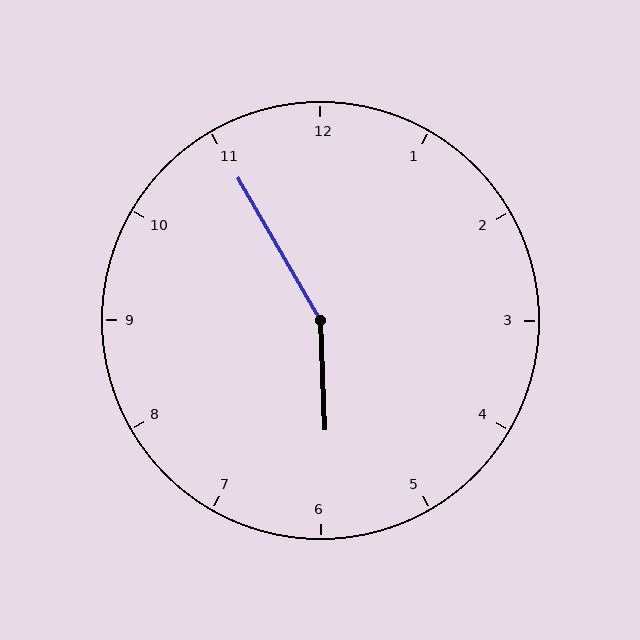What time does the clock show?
5:55.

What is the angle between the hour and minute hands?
Approximately 152 degrees.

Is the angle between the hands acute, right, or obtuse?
It is obtuse.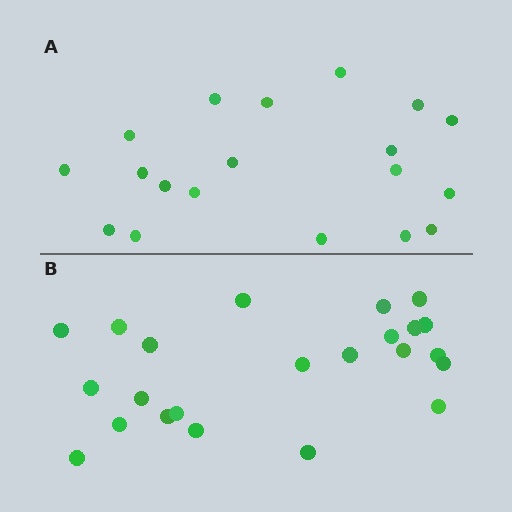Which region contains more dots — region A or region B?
Region B (the bottom region) has more dots.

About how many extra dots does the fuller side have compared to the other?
Region B has about 4 more dots than region A.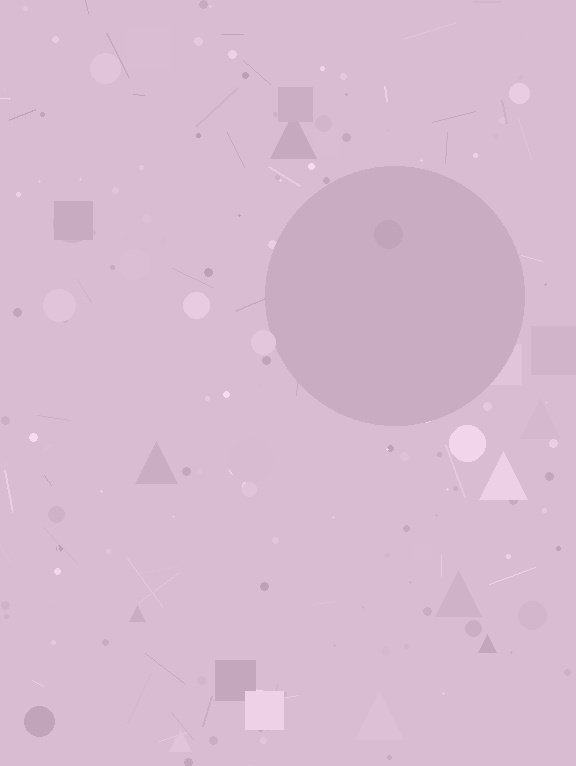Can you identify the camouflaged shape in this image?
The camouflaged shape is a circle.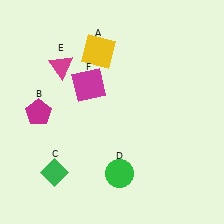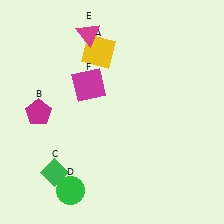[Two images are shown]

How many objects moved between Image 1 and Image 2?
2 objects moved between the two images.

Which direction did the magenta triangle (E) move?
The magenta triangle (E) moved up.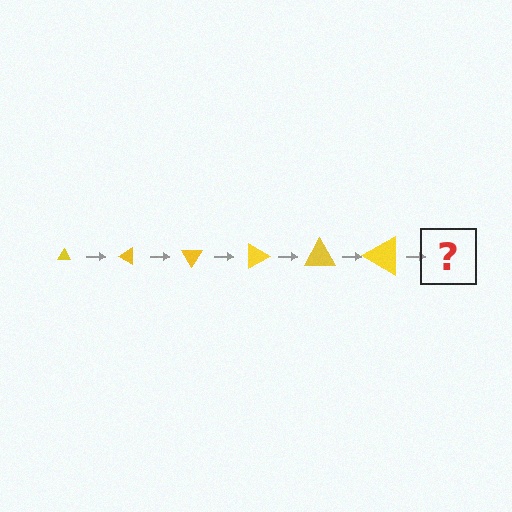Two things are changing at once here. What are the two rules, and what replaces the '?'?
The two rules are that the triangle grows larger each step and it rotates 30 degrees each step. The '?' should be a triangle, larger than the previous one and rotated 180 degrees from the start.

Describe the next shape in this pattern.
It should be a triangle, larger than the previous one and rotated 180 degrees from the start.